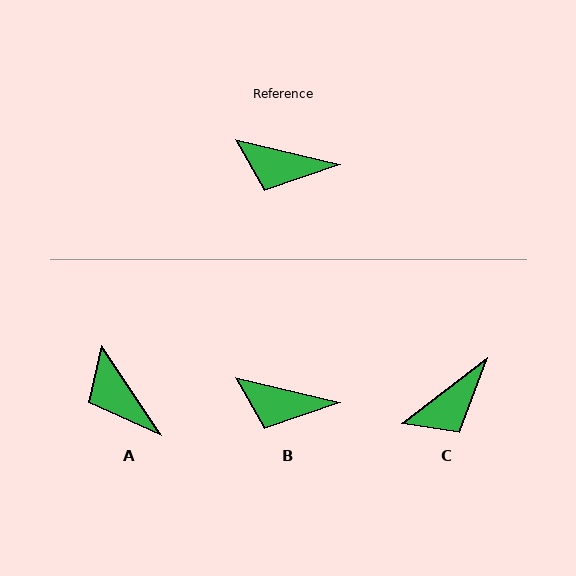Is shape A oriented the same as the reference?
No, it is off by about 43 degrees.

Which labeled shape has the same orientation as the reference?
B.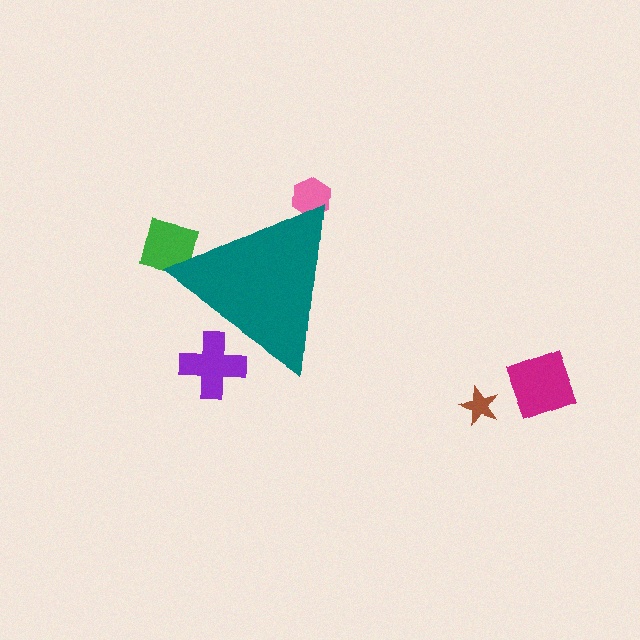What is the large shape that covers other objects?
A teal triangle.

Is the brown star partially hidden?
No, the brown star is fully visible.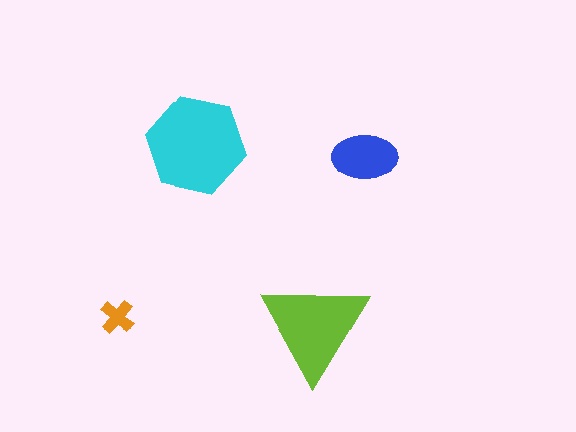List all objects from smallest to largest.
The orange cross, the blue ellipse, the lime triangle, the cyan hexagon.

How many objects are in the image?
There are 4 objects in the image.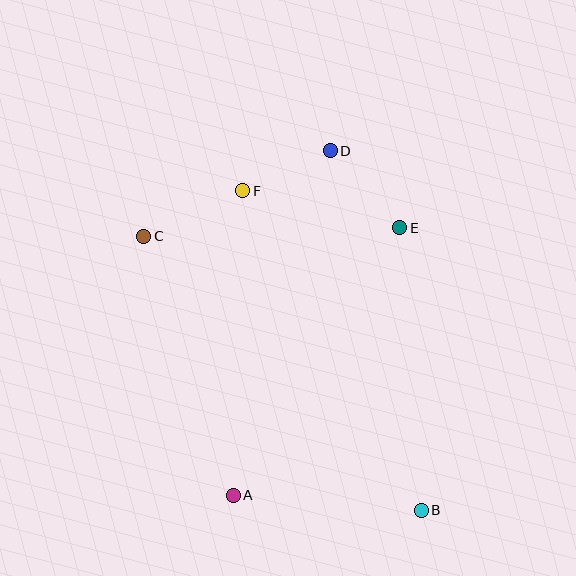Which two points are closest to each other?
Points D and F are closest to each other.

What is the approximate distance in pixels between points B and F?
The distance between B and F is approximately 366 pixels.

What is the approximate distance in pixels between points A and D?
The distance between A and D is approximately 358 pixels.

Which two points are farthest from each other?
Points B and C are farthest from each other.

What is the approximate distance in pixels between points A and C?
The distance between A and C is approximately 274 pixels.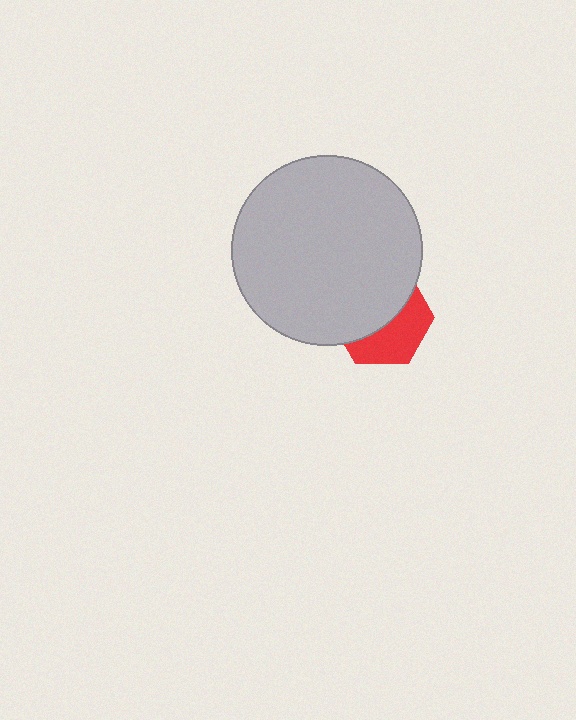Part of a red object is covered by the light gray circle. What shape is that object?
It is a hexagon.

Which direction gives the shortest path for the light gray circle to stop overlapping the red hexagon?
Moving up gives the shortest separation.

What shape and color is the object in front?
The object in front is a light gray circle.